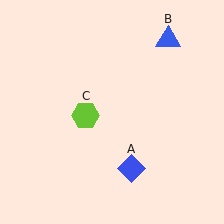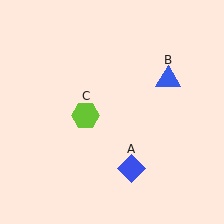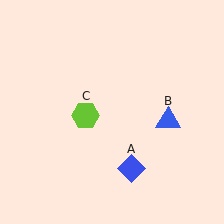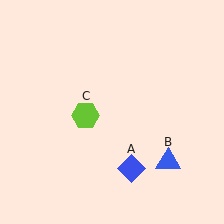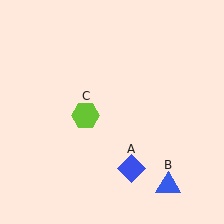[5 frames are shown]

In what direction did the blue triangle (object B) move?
The blue triangle (object B) moved down.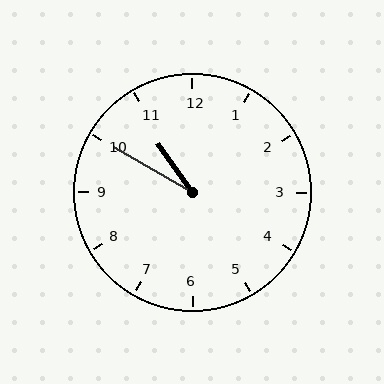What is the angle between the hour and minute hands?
Approximately 25 degrees.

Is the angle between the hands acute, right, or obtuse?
It is acute.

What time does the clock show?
10:50.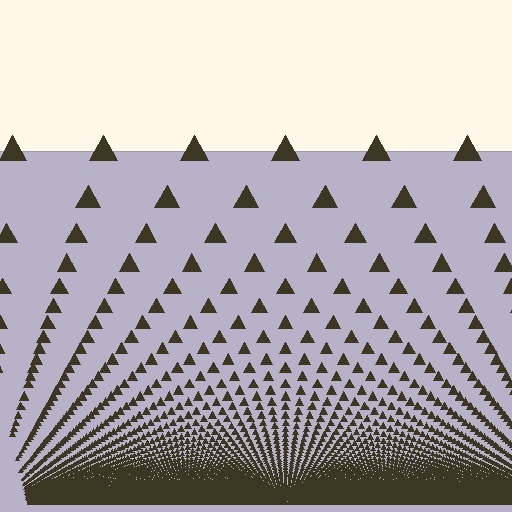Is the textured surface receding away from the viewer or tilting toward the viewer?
The surface appears to tilt toward the viewer. Texture elements get larger and sparser toward the top.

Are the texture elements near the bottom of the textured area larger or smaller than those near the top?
Smaller. The gradient is inverted — elements near the bottom are smaller and denser.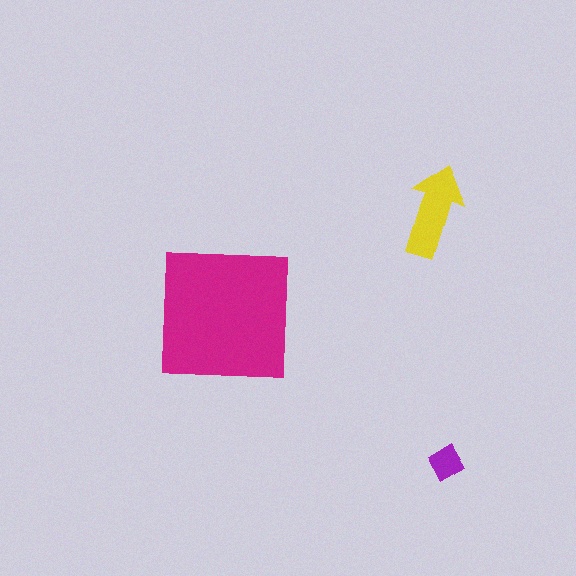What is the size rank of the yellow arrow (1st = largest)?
2nd.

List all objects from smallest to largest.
The purple diamond, the yellow arrow, the magenta square.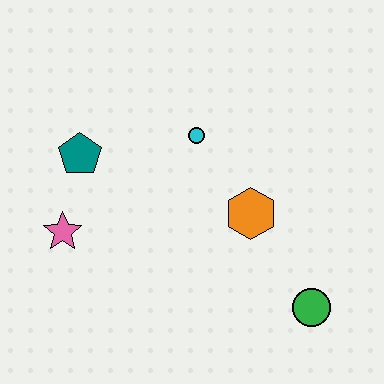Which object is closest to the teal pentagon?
The pink star is closest to the teal pentagon.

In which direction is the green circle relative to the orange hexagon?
The green circle is below the orange hexagon.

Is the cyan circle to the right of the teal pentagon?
Yes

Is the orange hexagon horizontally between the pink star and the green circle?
Yes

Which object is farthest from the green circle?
The teal pentagon is farthest from the green circle.